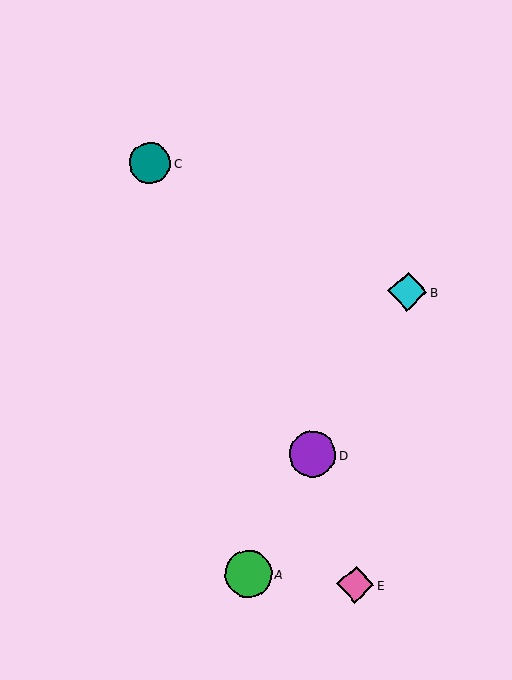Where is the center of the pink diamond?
The center of the pink diamond is at (355, 585).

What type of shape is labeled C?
Shape C is a teal circle.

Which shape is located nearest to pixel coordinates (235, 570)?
The green circle (labeled A) at (248, 574) is nearest to that location.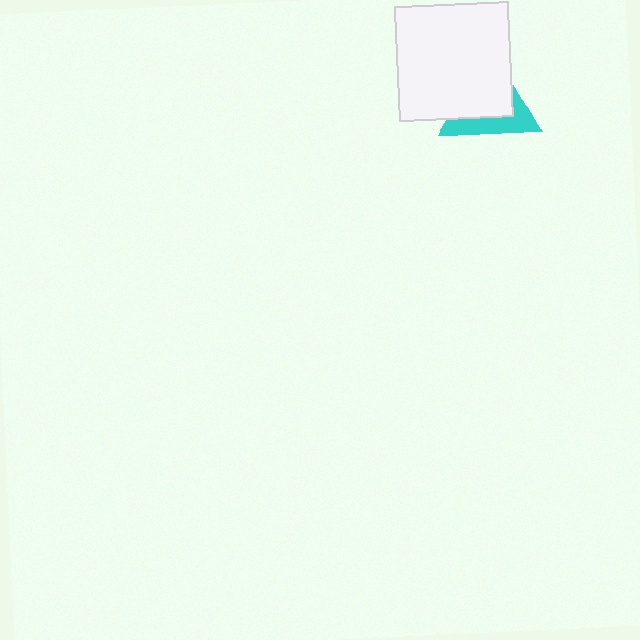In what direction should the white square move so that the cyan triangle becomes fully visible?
The white square should move toward the upper-left. That is the shortest direction to clear the overlap and leave the cyan triangle fully visible.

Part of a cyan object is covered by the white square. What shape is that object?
It is a triangle.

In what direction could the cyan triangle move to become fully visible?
The cyan triangle could move toward the lower-right. That would shift it out from behind the white square entirely.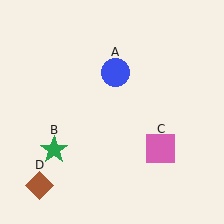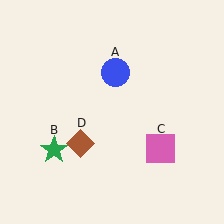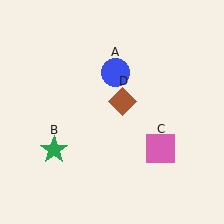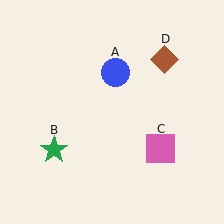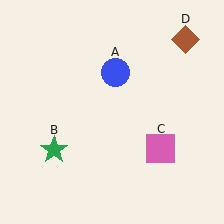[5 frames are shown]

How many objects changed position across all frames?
1 object changed position: brown diamond (object D).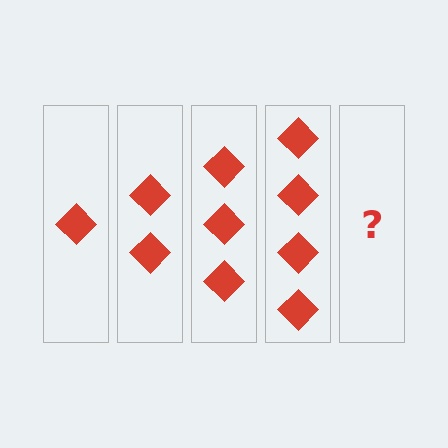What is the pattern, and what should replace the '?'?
The pattern is that each step adds one more diamond. The '?' should be 5 diamonds.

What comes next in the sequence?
The next element should be 5 diamonds.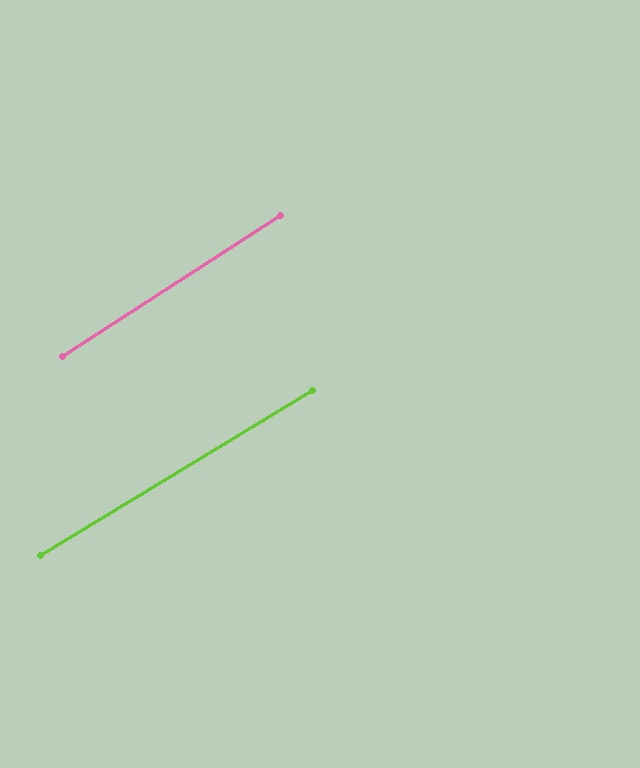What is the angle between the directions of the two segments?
Approximately 1 degree.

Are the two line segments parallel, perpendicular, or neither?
Parallel — their directions differ by only 1.5°.